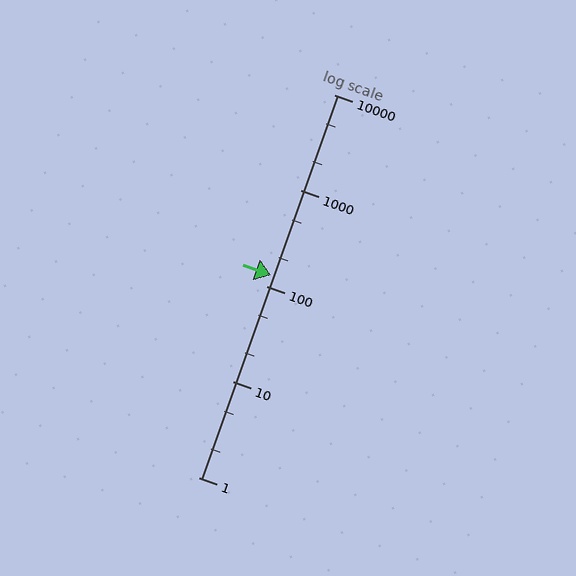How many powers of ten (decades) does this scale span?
The scale spans 4 decades, from 1 to 10000.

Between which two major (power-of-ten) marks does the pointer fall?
The pointer is between 100 and 1000.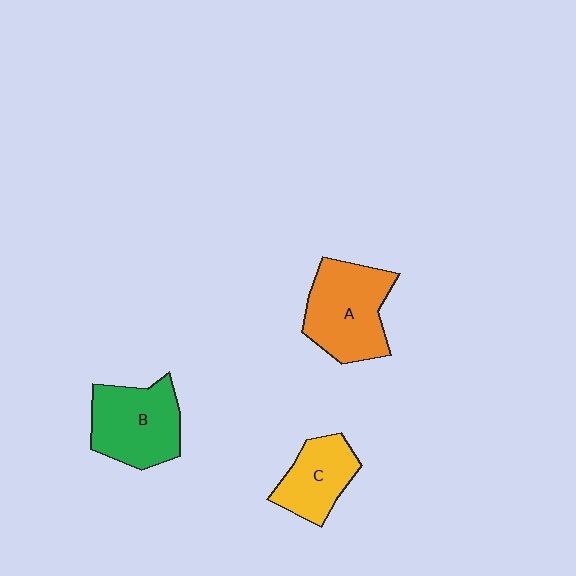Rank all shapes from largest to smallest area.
From largest to smallest: A (orange), B (green), C (yellow).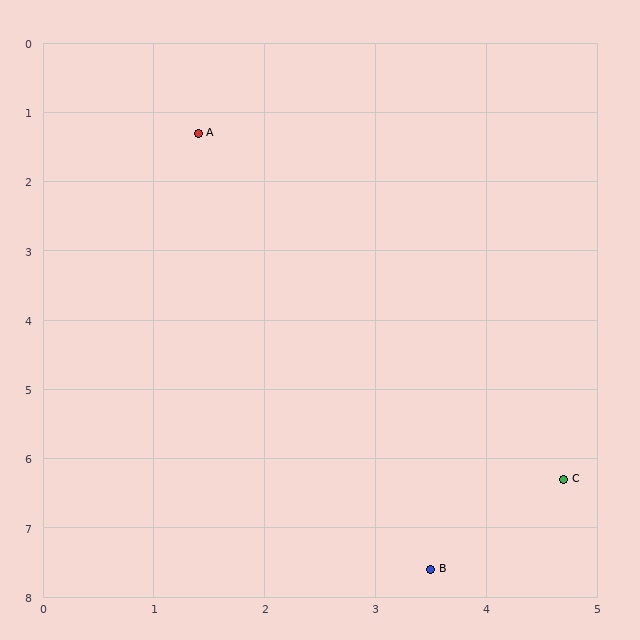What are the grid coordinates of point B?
Point B is at approximately (3.5, 7.6).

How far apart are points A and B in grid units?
Points A and B are about 6.6 grid units apart.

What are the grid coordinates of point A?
Point A is at approximately (1.4, 1.3).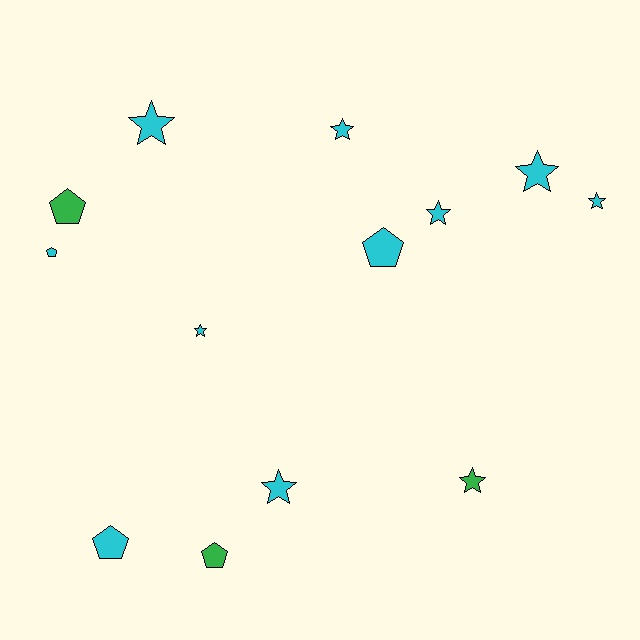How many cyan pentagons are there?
There are 3 cyan pentagons.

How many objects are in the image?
There are 13 objects.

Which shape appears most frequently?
Star, with 8 objects.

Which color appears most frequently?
Cyan, with 10 objects.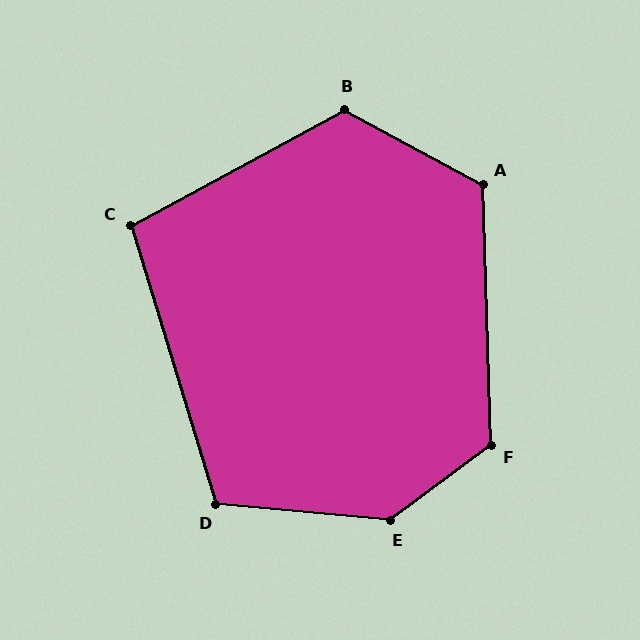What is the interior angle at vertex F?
Approximately 125 degrees (obtuse).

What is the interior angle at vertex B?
Approximately 123 degrees (obtuse).